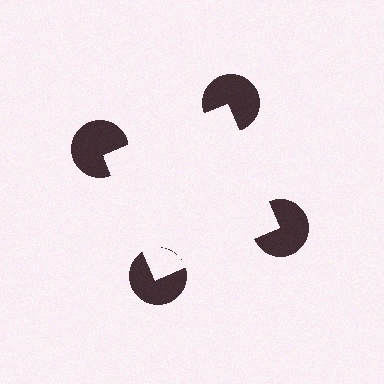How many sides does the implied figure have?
4 sides.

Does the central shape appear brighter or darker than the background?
It typically appears slightly brighter than the background, even though no actual brightness change is drawn.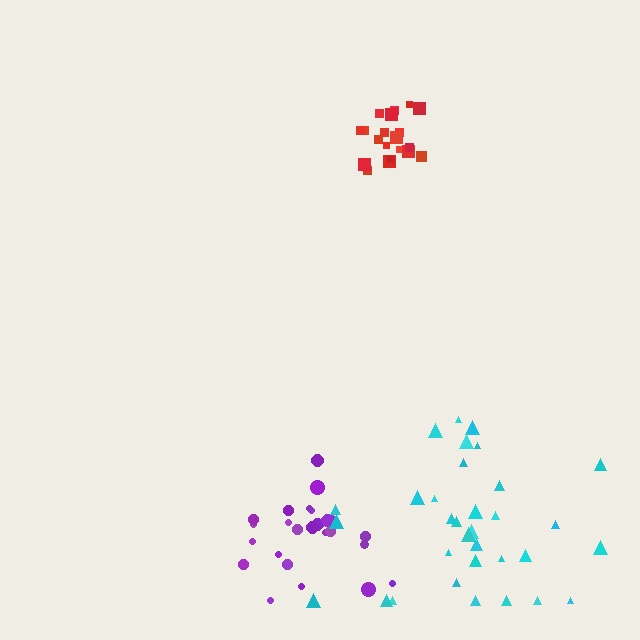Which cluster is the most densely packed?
Red.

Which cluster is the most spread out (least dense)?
Cyan.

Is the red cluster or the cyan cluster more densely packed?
Red.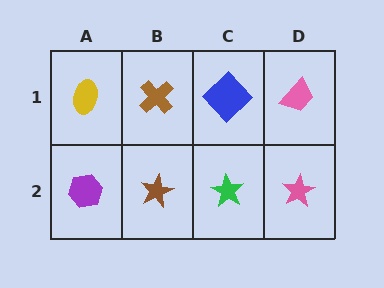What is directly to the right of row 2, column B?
A green star.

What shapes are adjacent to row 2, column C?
A blue diamond (row 1, column C), a brown star (row 2, column B), a pink star (row 2, column D).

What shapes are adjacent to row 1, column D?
A pink star (row 2, column D), a blue diamond (row 1, column C).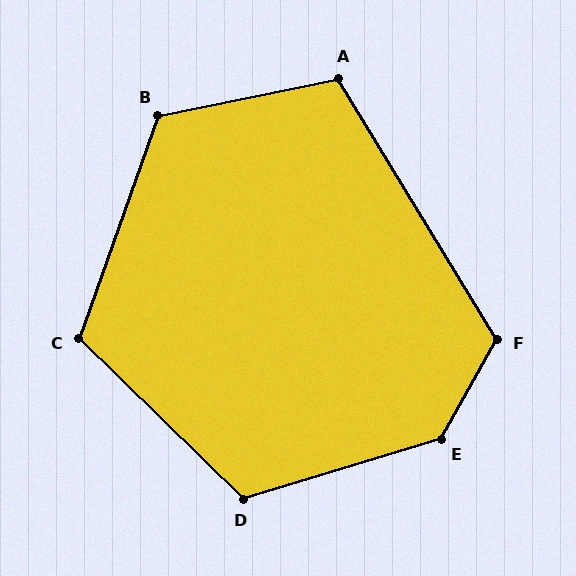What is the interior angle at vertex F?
Approximately 119 degrees (obtuse).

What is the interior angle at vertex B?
Approximately 122 degrees (obtuse).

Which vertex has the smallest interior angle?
A, at approximately 110 degrees.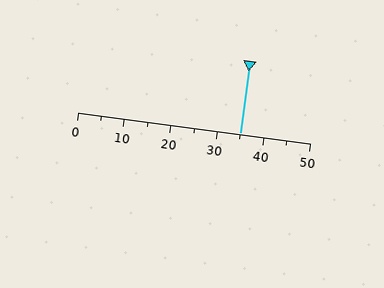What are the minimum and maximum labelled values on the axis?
The axis runs from 0 to 50.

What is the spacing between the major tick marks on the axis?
The major ticks are spaced 10 apart.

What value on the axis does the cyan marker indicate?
The marker indicates approximately 35.